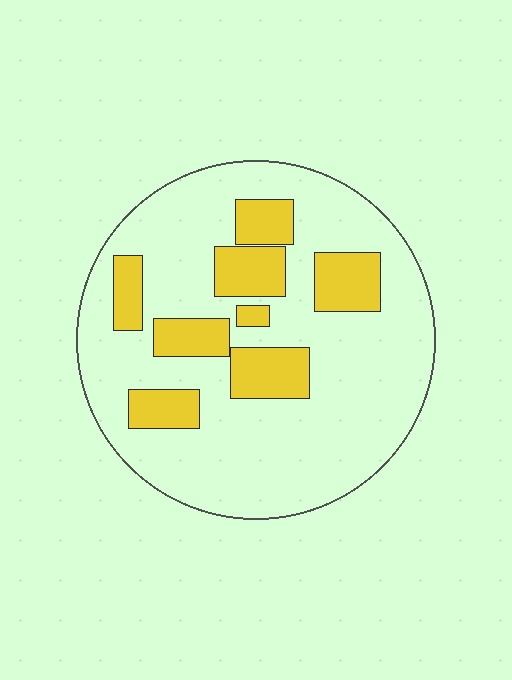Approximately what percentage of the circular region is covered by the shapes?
Approximately 25%.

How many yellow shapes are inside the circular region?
8.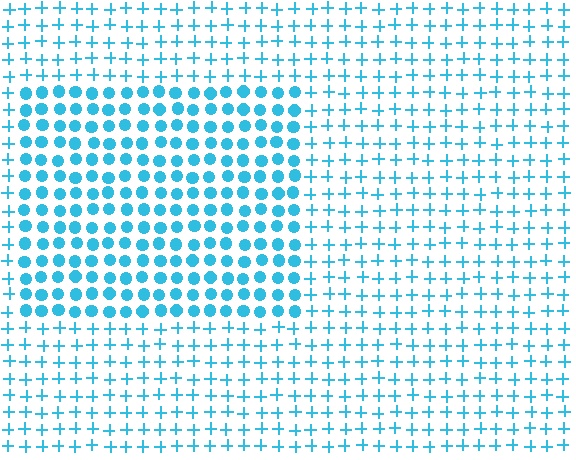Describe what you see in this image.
The image is filled with small cyan elements arranged in a uniform grid. A rectangle-shaped region contains circles, while the surrounding area contains plus signs. The boundary is defined purely by the change in element shape.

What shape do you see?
I see a rectangle.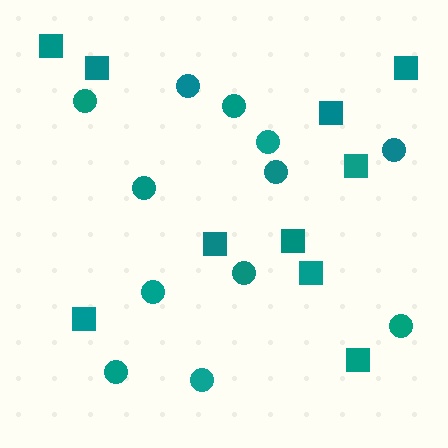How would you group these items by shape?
There are 2 groups: one group of circles (12) and one group of squares (10).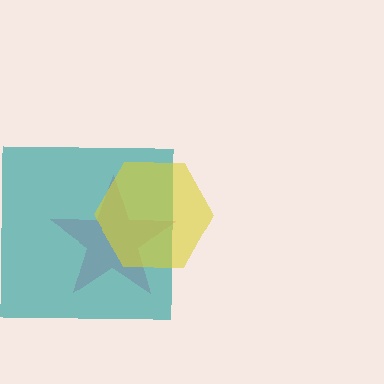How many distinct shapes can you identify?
There are 3 distinct shapes: a pink star, a teal square, a yellow hexagon.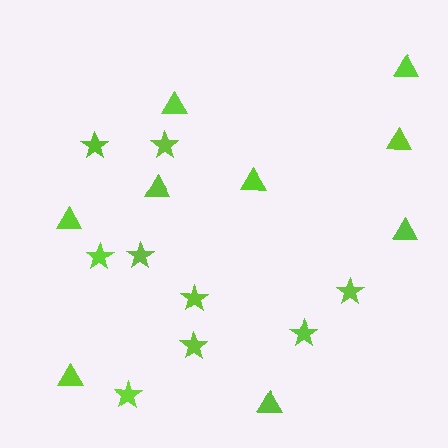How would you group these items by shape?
There are 2 groups: one group of stars (9) and one group of triangles (9).